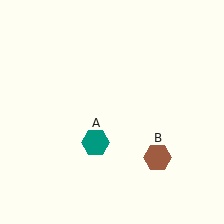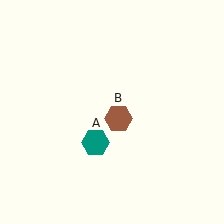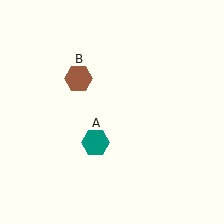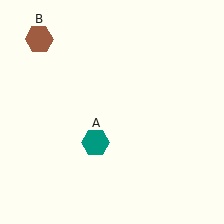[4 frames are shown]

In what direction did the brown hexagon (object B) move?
The brown hexagon (object B) moved up and to the left.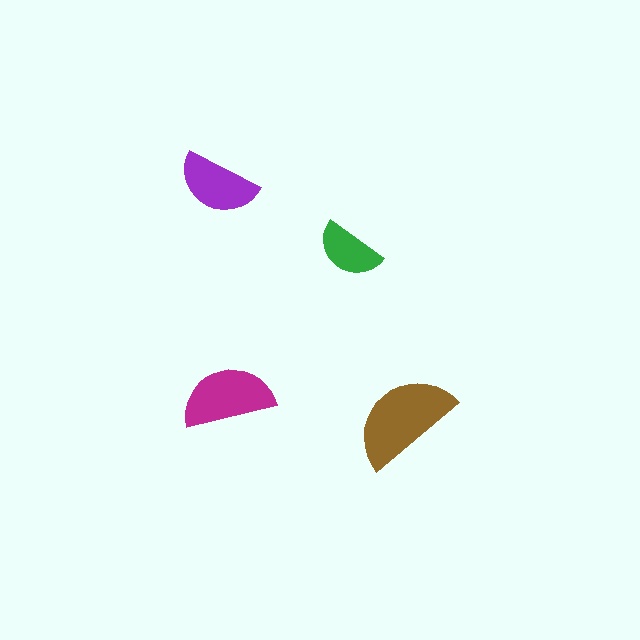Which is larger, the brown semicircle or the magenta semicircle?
The brown one.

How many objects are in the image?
There are 4 objects in the image.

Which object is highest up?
The purple semicircle is topmost.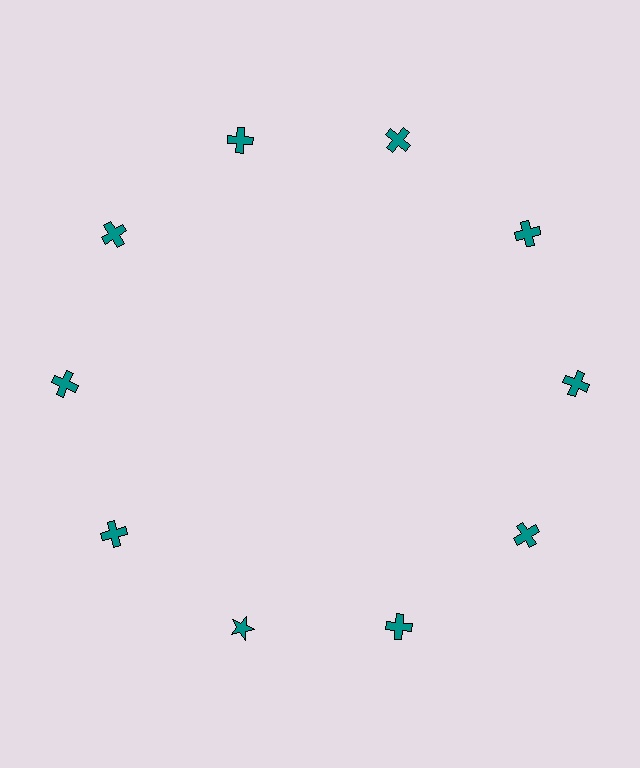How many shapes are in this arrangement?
There are 10 shapes arranged in a ring pattern.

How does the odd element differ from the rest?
It has a different shape: star instead of cross.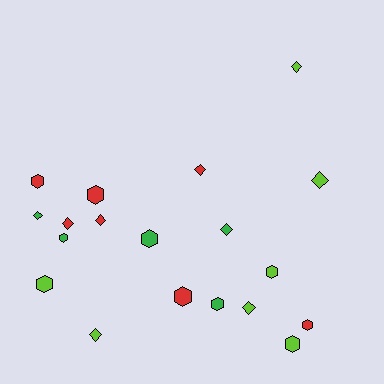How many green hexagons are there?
There are 3 green hexagons.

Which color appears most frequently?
Lime, with 7 objects.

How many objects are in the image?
There are 19 objects.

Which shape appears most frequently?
Hexagon, with 10 objects.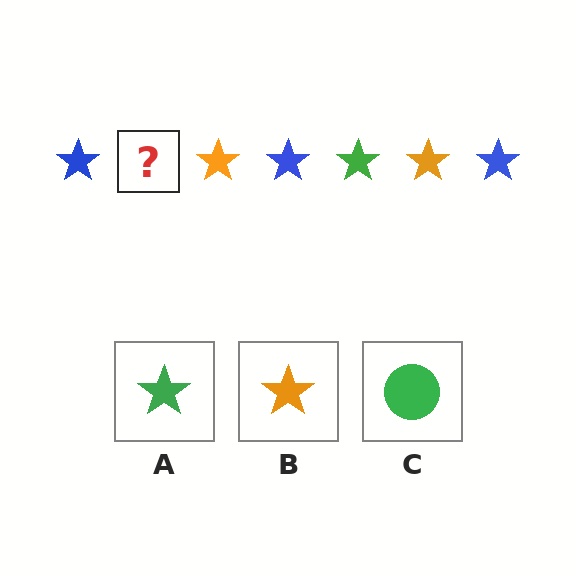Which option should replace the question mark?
Option A.